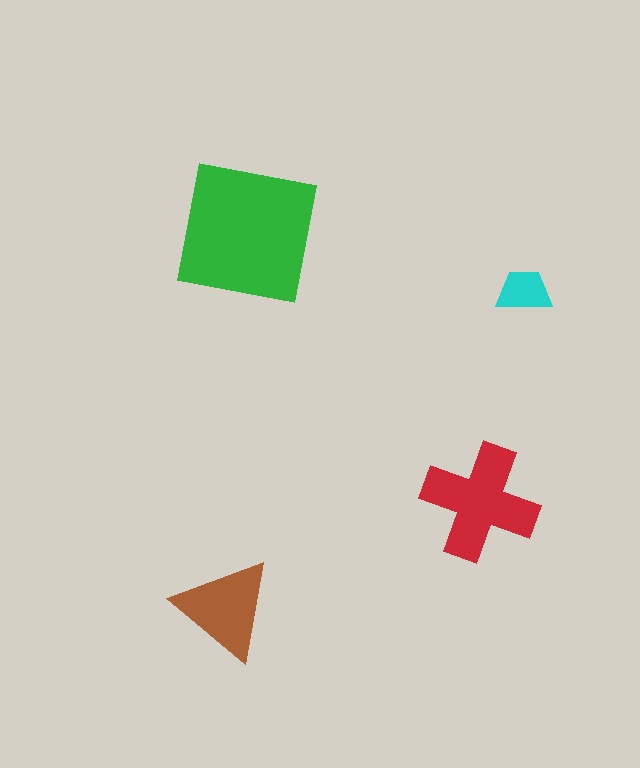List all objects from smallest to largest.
The cyan trapezoid, the brown triangle, the red cross, the green square.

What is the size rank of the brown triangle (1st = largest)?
3rd.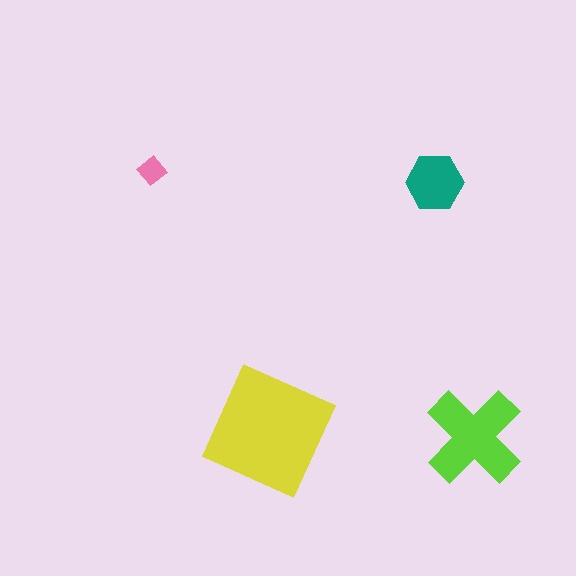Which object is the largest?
The yellow square.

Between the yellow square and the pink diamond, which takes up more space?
The yellow square.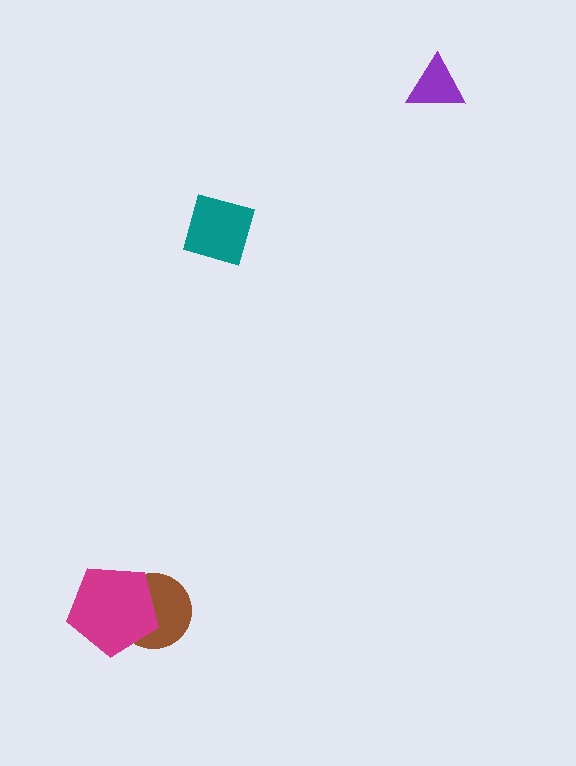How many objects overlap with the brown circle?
1 object overlaps with the brown circle.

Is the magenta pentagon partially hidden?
No, no other shape covers it.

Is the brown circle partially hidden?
Yes, it is partially covered by another shape.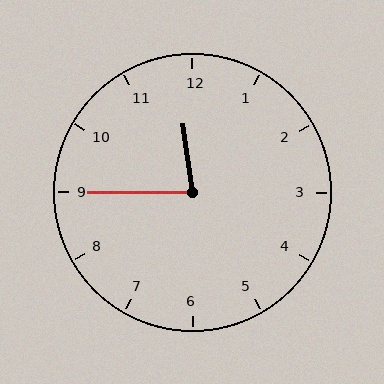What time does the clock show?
11:45.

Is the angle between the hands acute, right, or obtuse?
It is acute.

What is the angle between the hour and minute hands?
Approximately 82 degrees.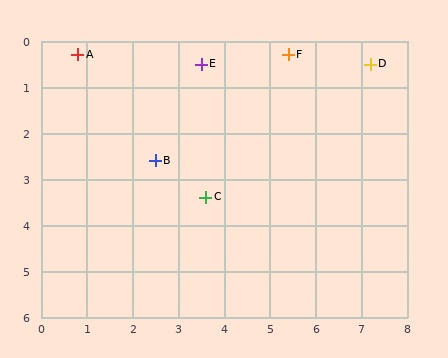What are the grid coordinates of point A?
Point A is at approximately (0.8, 0.3).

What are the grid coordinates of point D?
Point D is at approximately (7.2, 0.5).